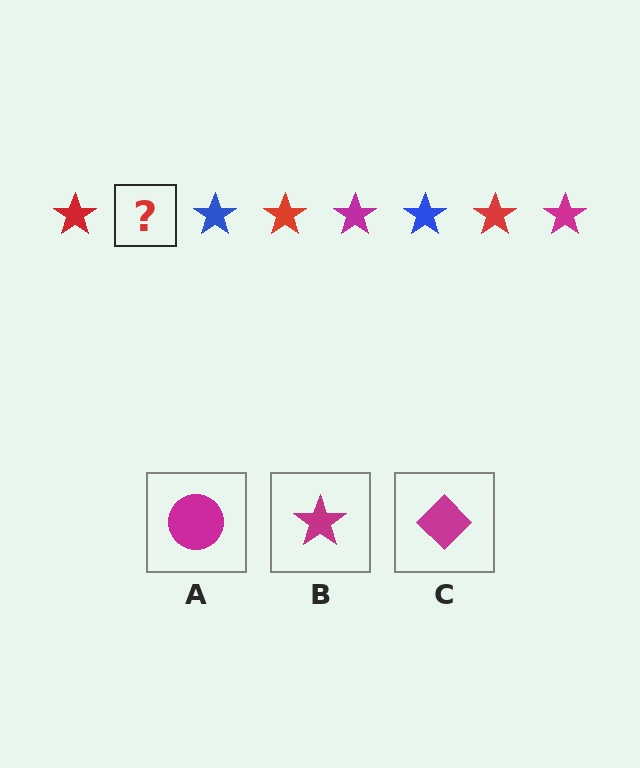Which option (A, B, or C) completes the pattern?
B.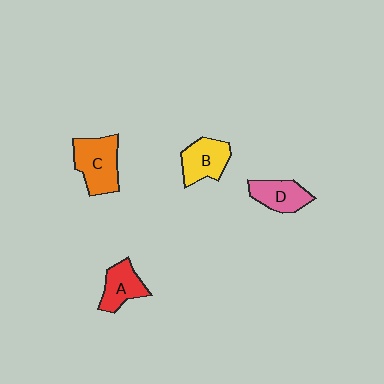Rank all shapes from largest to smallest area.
From largest to smallest: C (orange), B (yellow), D (pink), A (red).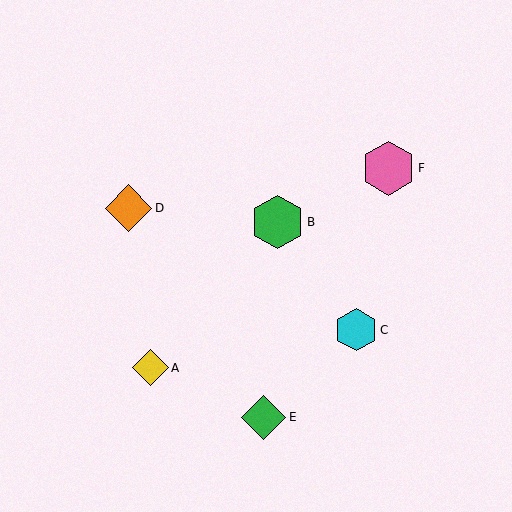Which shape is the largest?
The pink hexagon (labeled F) is the largest.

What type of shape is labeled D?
Shape D is an orange diamond.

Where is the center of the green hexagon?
The center of the green hexagon is at (277, 222).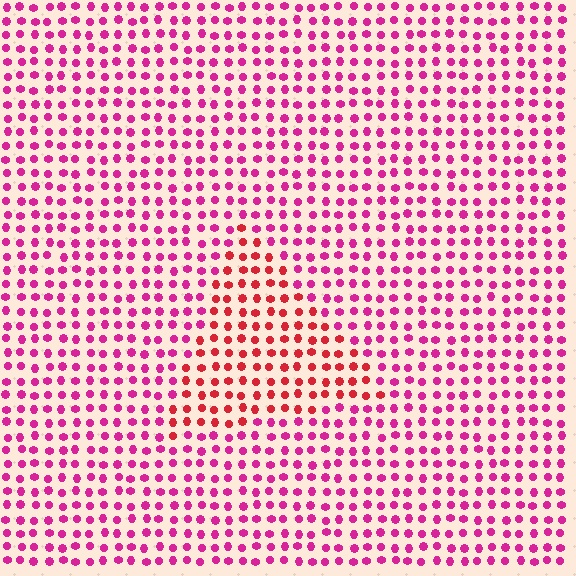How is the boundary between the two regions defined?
The boundary is defined purely by a slight shift in hue (about 33 degrees). Spacing, size, and orientation are identical on both sides.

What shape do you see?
I see a triangle.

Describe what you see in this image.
The image is filled with small magenta elements in a uniform arrangement. A triangle-shaped region is visible where the elements are tinted to a slightly different hue, forming a subtle color boundary.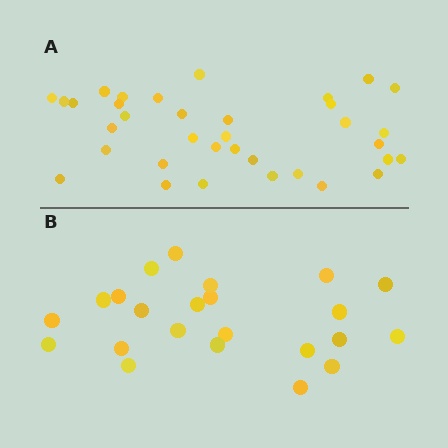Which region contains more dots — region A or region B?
Region A (the top region) has more dots.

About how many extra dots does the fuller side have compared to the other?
Region A has roughly 12 or so more dots than region B.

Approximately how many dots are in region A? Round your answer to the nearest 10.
About 40 dots. (The exact count is 35, which rounds to 40.)